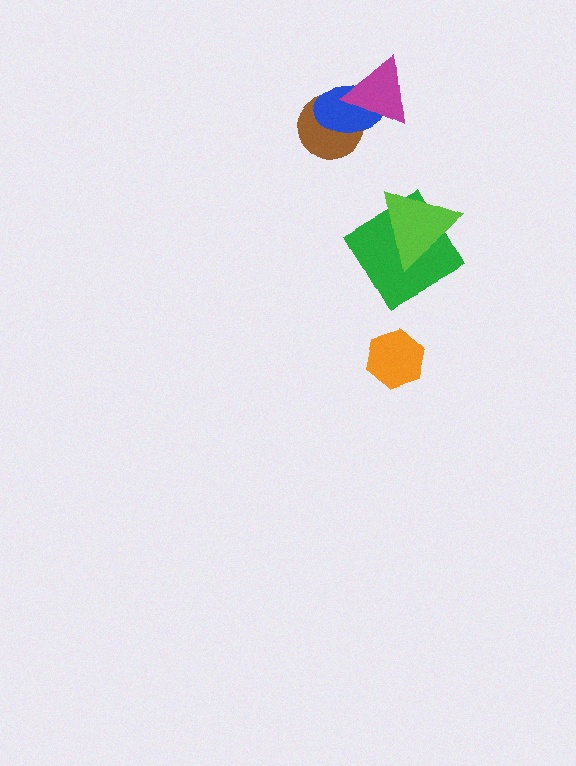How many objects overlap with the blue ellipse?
2 objects overlap with the blue ellipse.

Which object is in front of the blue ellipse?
The magenta triangle is in front of the blue ellipse.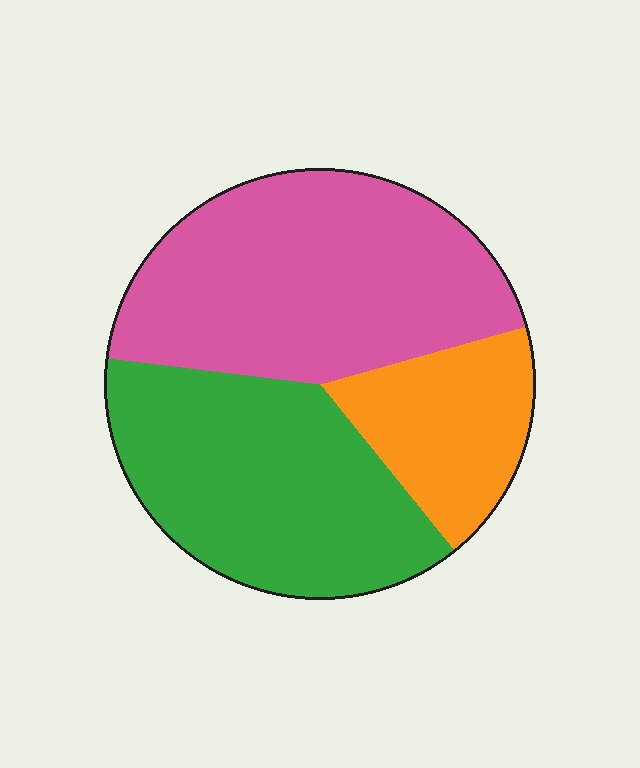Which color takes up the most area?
Pink, at roughly 45%.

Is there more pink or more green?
Pink.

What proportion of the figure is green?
Green covers around 40% of the figure.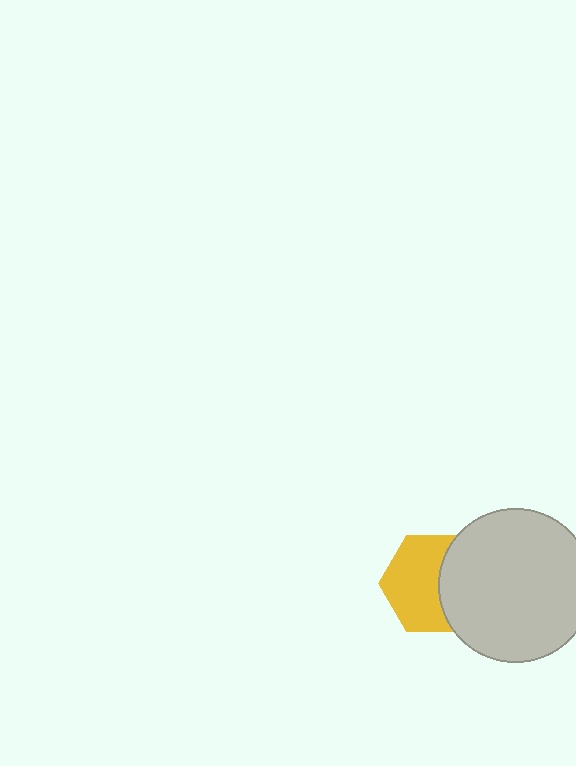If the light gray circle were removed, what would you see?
You would see the complete yellow hexagon.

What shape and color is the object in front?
The object in front is a light gray circle.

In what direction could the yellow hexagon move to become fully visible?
The yellow hexagon could move left. That would shift it out from behind the light gray circle entirely.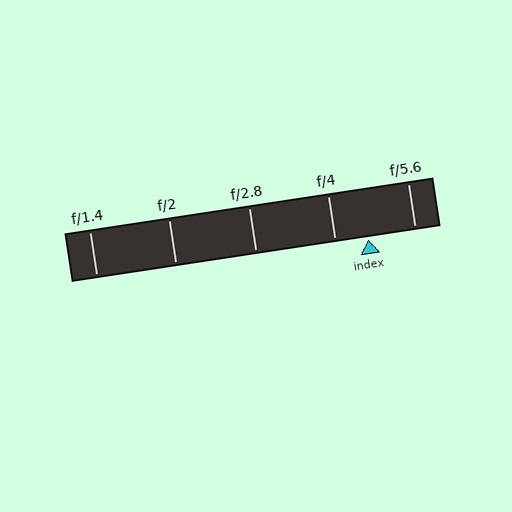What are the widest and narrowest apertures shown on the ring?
The widest aperture shown is f/1.4 and the narrowest is f/5.6.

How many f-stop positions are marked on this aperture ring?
There are 5 f-stop positions marked.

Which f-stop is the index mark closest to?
The index mark is closest to f/4.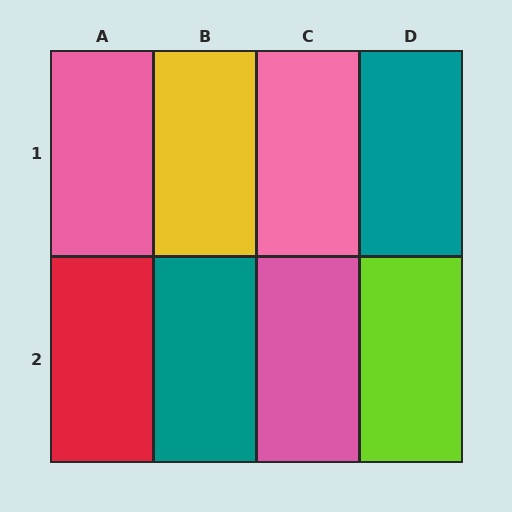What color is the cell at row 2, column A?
Red.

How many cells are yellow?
1 cell is yellow.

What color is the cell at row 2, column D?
Lime.